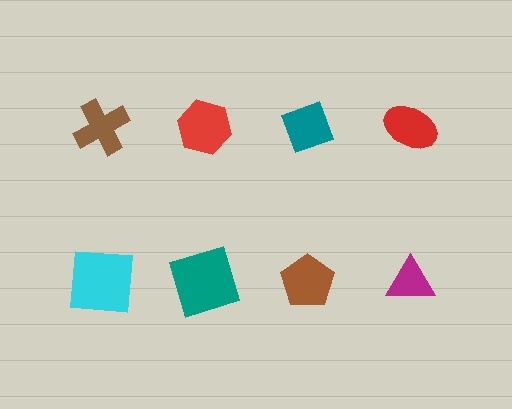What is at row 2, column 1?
A cyan square.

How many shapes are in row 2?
4 shapes.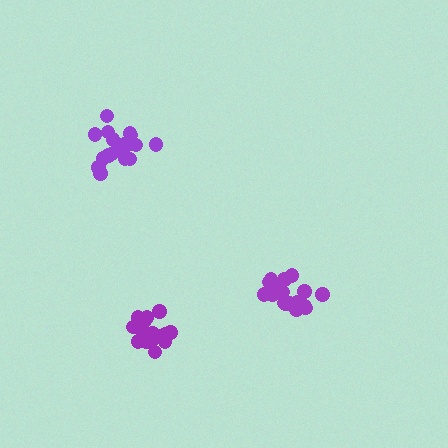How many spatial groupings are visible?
There are 3 spatial groupings.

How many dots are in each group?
Group 1: 19 dots, Group 2: 21 dots, Group 3: 18 dots (58 total).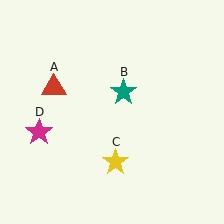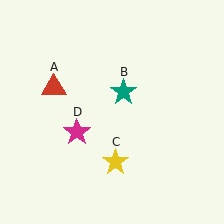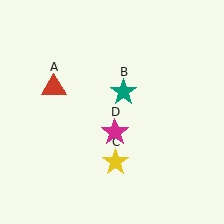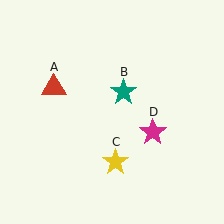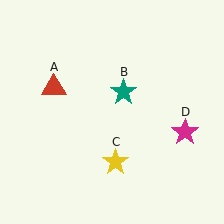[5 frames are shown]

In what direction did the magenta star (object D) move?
The magenta star (object D) moved right.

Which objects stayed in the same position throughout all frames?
Red triangle (object A) and teal star (object B) and yellow star (object C) remained stationary.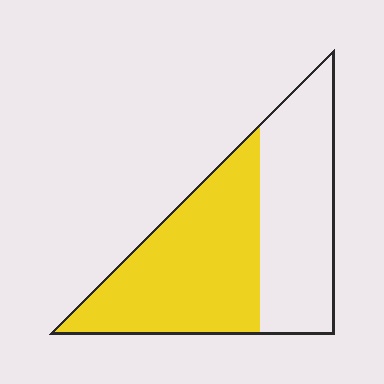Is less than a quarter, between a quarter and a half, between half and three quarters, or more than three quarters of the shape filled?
Between half and three quarters.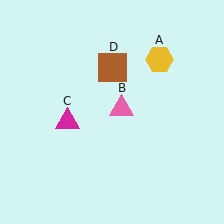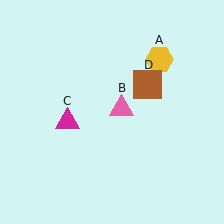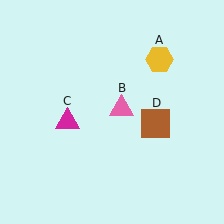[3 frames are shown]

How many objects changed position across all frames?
1 object changed position: brown square (object D).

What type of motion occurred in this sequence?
The brown square (object D) rotated clockwise around the center of the scene.